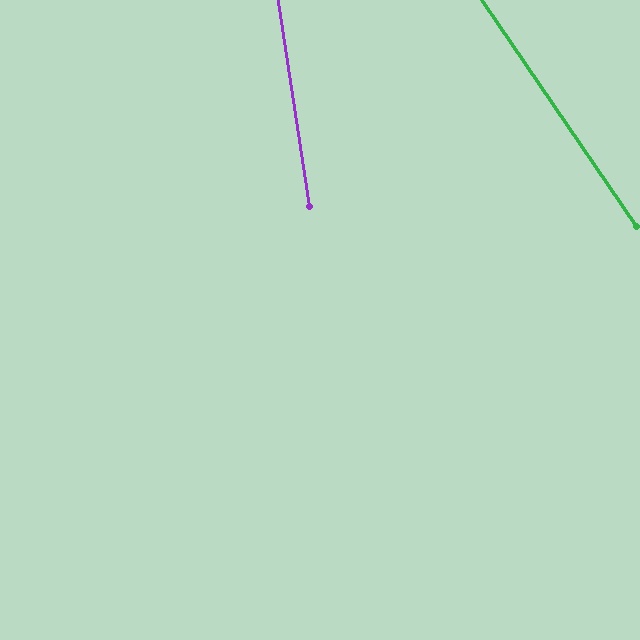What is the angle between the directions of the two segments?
Approximately 26 degrees.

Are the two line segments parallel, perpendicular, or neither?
Neither parallel nor perpendicular — they differ by about 26°.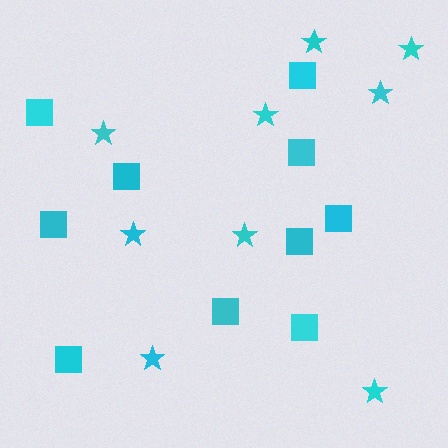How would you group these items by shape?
There are 2 groups: one group of stars (9) and one group of squares (10).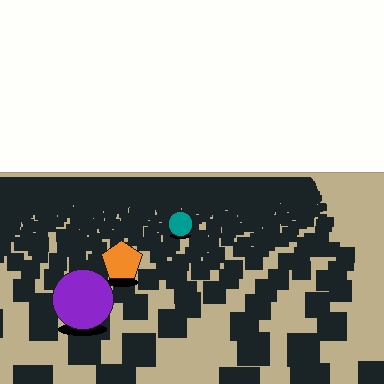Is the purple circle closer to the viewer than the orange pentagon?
Yes. The purple circle is closer — you can tell from the texture gradient: the ground texture is coarser near it.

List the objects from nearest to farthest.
From nearest to farthest: the purple circle, the orange pentagon, the teal circle.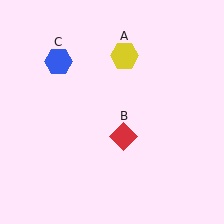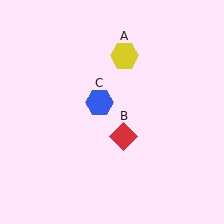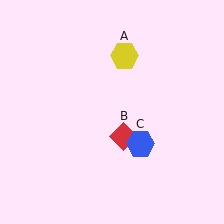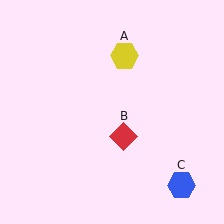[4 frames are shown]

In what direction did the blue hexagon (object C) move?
The blue hexagon (object C) moved down and to the right.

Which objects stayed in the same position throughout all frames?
Yellow hexagon (object A) and red diamond (object B) remained stationary.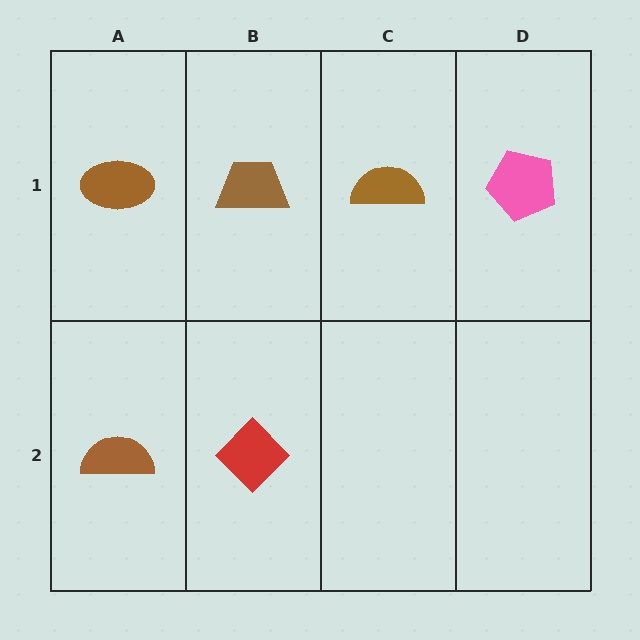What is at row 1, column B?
A brown trapezoid.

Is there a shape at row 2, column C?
No, that cell is empty.